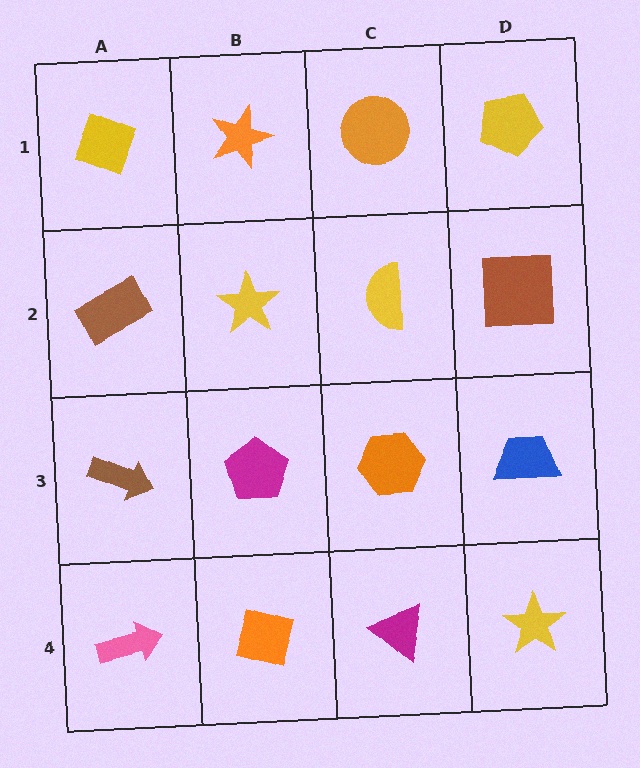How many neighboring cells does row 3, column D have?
3.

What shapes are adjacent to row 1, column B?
A yellow star (row 2, column B), a yellow diamond (row 1, column A), an orange circle (row 1, column C).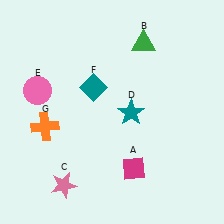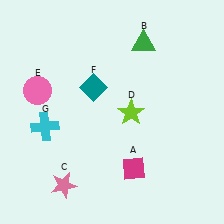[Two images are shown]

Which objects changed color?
D changed from teal to lime. G changed from orange to cyan.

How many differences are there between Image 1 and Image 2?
There are 2 differences between the two images.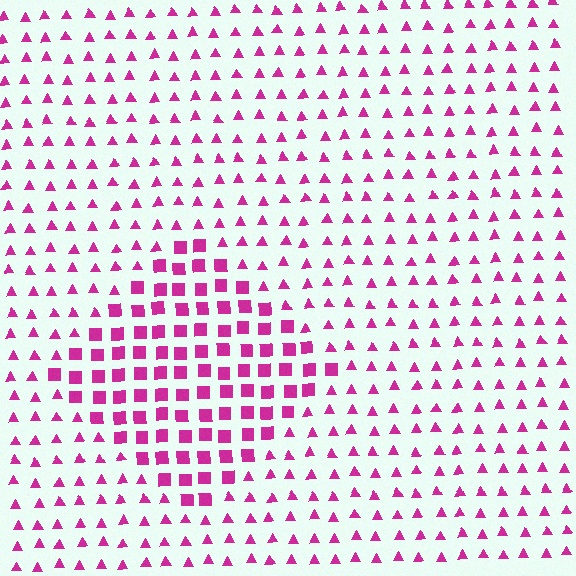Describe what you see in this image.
The image is filled with small magenta elements arranged in a uniform grid. A diamond-shaped region contains squares, while the surrounding area contains triangles. The boundary is defined purely by the change in element shape.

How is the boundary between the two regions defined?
The boundary is defined by a change in element shape: squares inside vs. triangles outside. All elements share the same color and spacing.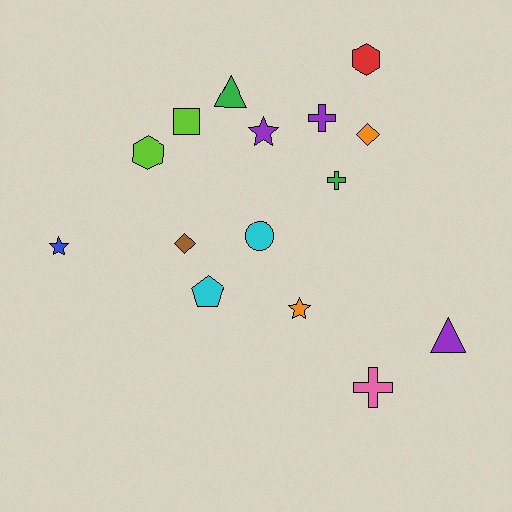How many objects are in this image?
There are 15 objects.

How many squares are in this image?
There is 1 square.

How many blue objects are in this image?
There is 1 blue object.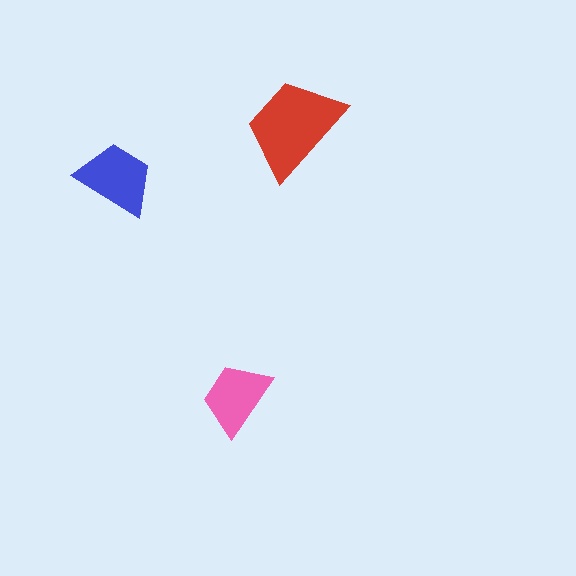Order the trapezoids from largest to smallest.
the red one, the blue one, the pink one.